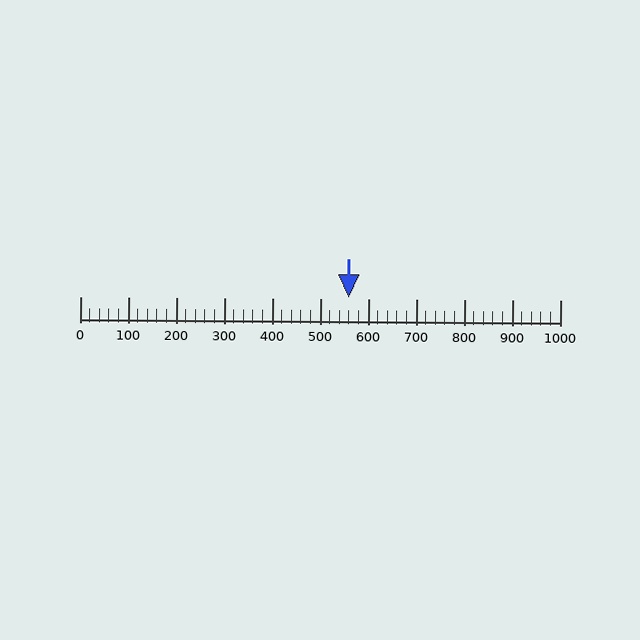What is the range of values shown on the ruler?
The ruler shows values from 0 to 1000.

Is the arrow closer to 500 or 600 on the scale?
The arrow is closer to 600.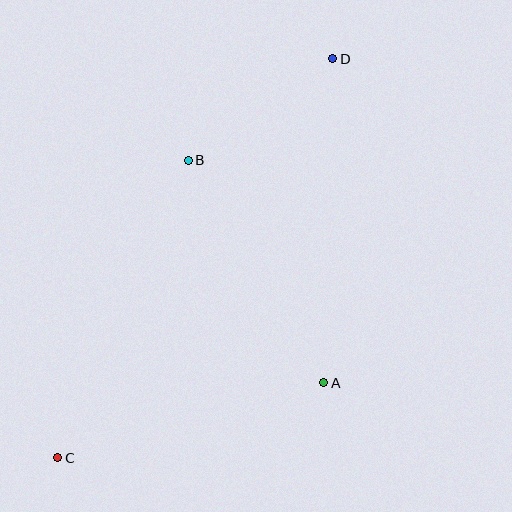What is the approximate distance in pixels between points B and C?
The distance between B and C is approximately 325 pixels.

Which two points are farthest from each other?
Points C and D are farthest from each other.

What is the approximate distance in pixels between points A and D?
The distance between A and D is approximately 324 pixels.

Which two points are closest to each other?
Points B and D are closest to each other.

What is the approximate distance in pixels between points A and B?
The distance between A and B is approximately 260 pixels.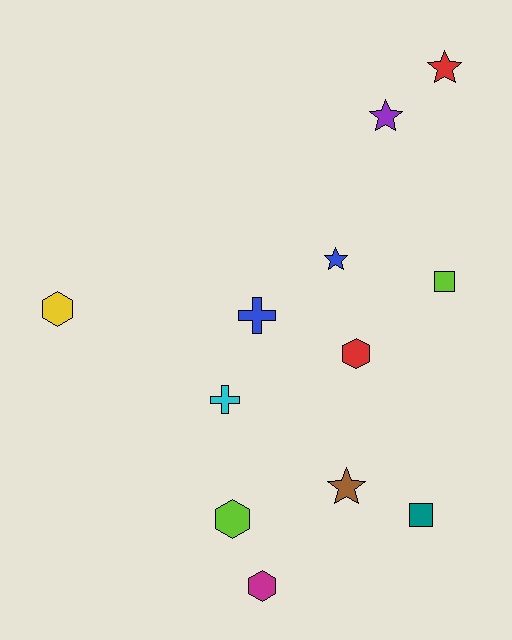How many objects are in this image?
There are 12 objects.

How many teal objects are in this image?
There is 1 teal object.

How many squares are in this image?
There are 2 squares.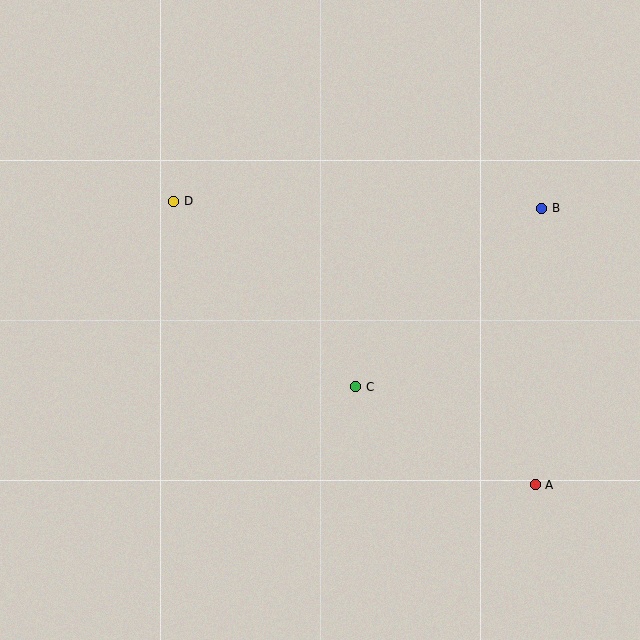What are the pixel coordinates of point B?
Point B is at (542, 208).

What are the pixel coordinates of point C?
Point C is at (356, 387).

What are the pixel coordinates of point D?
Point D is at (174, 201).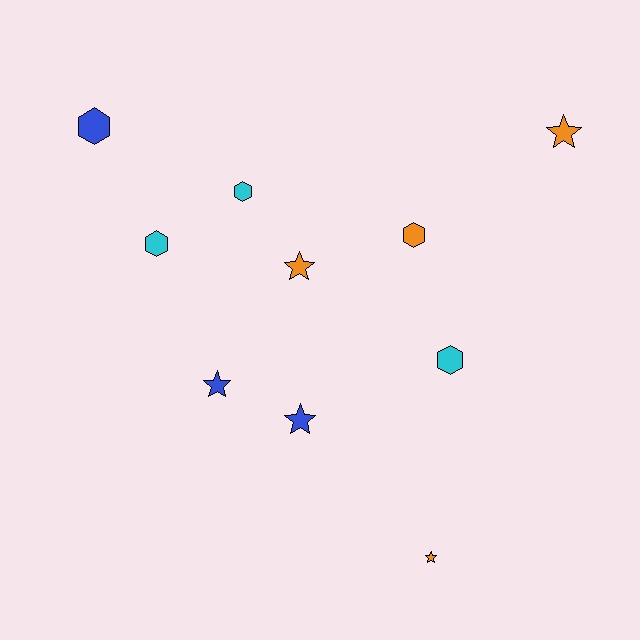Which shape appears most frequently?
Hexagon, with 5 objects.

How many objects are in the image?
There are 10 objects.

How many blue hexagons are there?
There is 1 blue hexagon.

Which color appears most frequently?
Orange, with 4 objects.